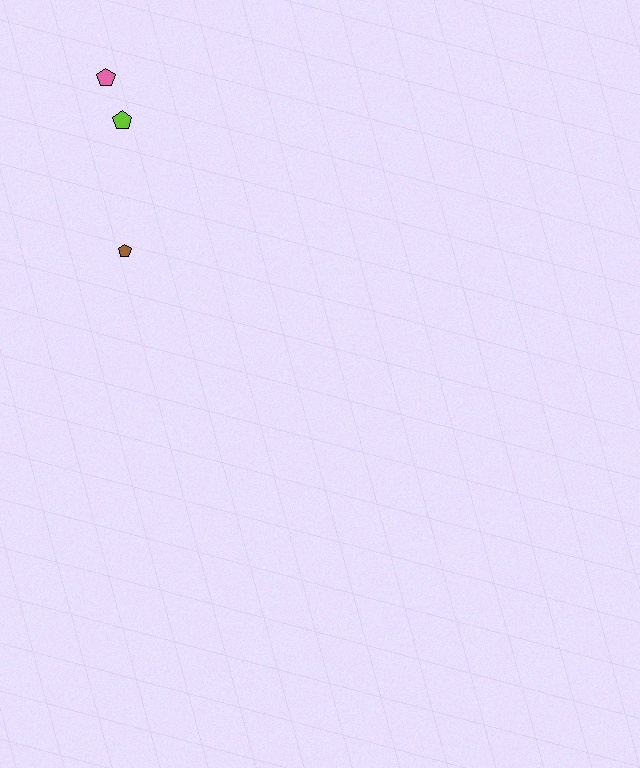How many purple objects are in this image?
There are no purple objects.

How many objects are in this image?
There are 3 objects.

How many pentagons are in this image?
There are 3 pentagons.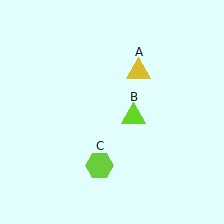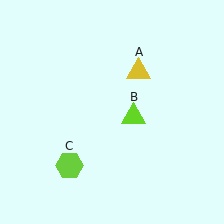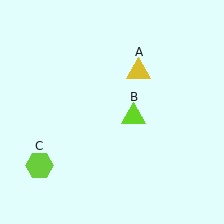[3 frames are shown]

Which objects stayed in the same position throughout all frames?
Yellow triangle (object A) and lime triangle (object B) remained stationary.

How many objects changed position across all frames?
1 object changed position: lime hexagon (object C).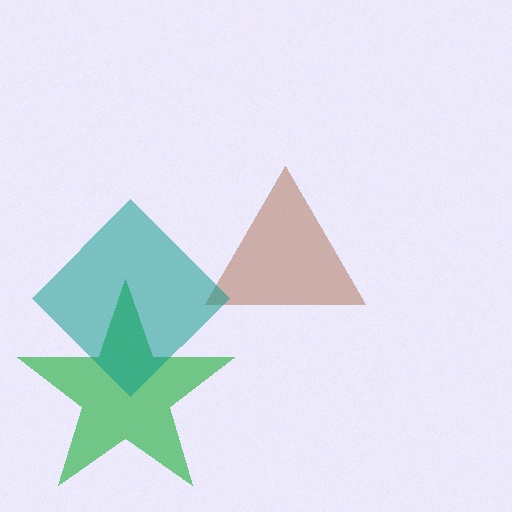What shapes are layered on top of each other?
The layered shapes are: a brown triangle, a green star, a teal diamond.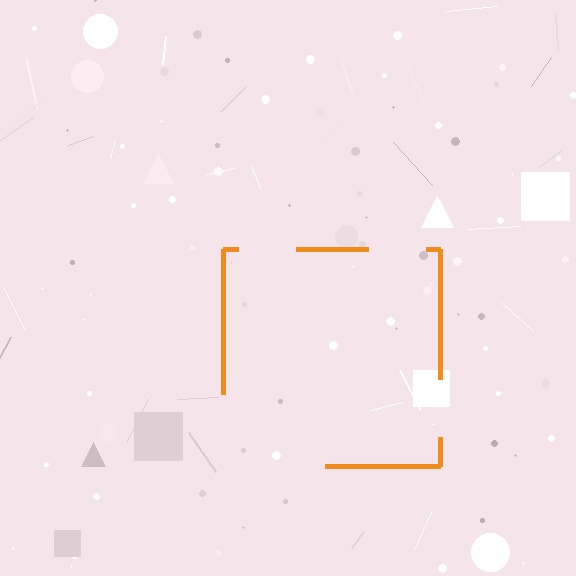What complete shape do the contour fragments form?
The contour fragments form a square.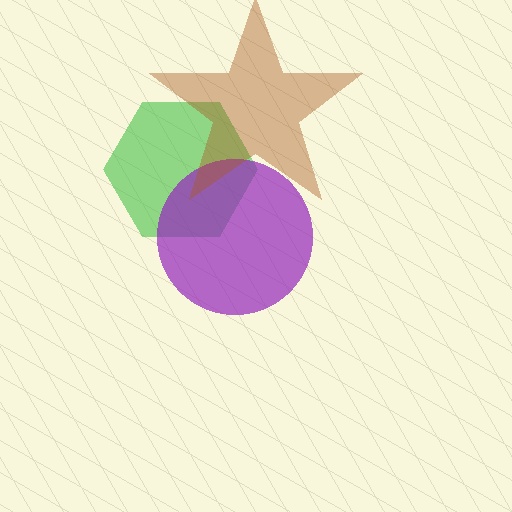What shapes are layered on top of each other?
The layered shapes are: a green hexagon, a purple circle, a brown star.